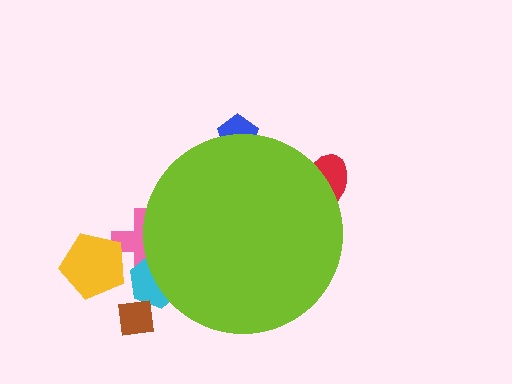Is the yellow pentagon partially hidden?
No, the yellow pentagon is fully visible.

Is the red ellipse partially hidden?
Yes, the red ellipse is partially hidden behind the lime circle.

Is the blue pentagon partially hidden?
Yes, the blue pentagon is partially hidden behind the lime circle.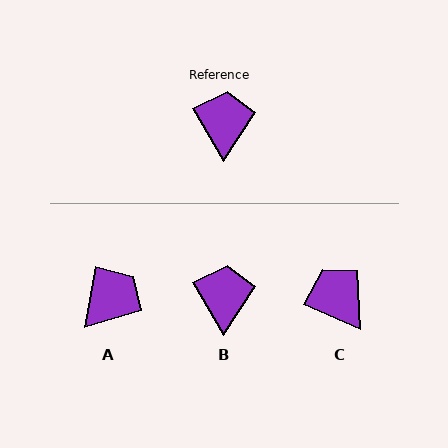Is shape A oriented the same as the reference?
No, it is off by about 41 degrees.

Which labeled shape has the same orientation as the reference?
B.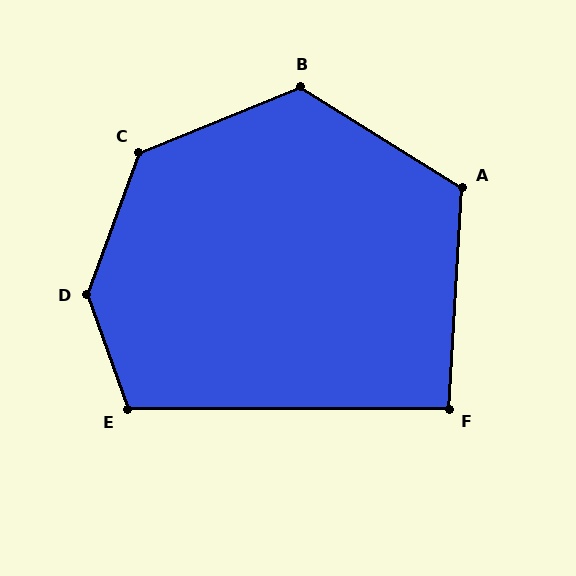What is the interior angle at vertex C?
Approximately 132 degrees (obtuse).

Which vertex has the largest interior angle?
D, at approximately 140 degrees.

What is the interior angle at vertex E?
Approximately 109 degrees (obtuse).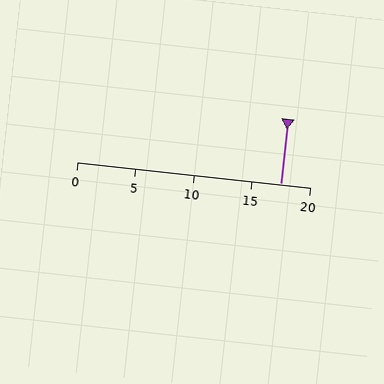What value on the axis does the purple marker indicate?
The marker indicates approximately 17.5.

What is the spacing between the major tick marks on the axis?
The major ticks are spaced 5 apart.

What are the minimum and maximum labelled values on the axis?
The axis runs from 0 to 20.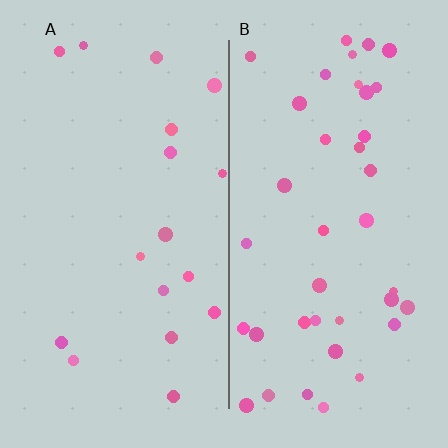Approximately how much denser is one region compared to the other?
Approximately 2.2× — region B over region A.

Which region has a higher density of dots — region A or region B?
B (the right).